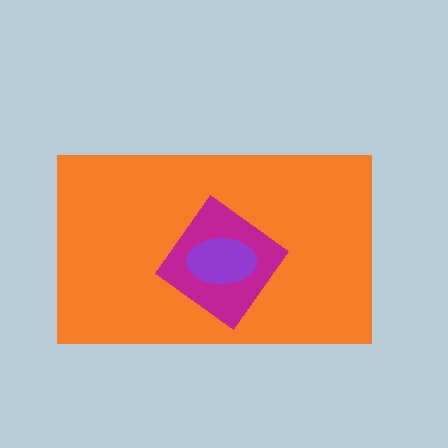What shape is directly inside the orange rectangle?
The magenta diamond.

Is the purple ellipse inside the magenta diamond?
Yes.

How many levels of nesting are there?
3.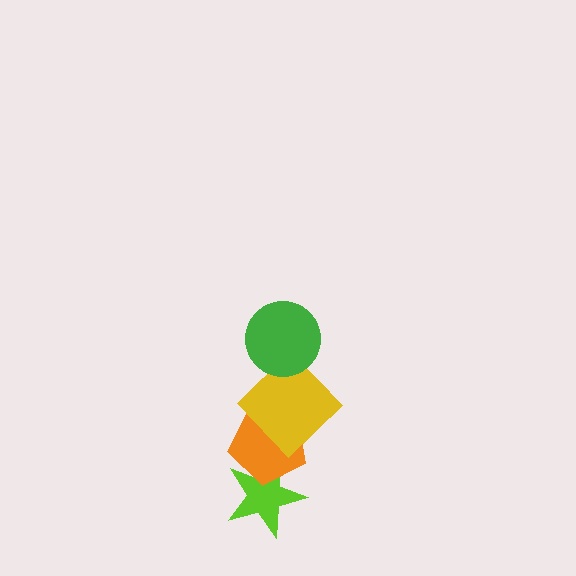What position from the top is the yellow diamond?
The yellow diamond is 2nd from the top.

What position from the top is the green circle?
The green circle is 1st from the top.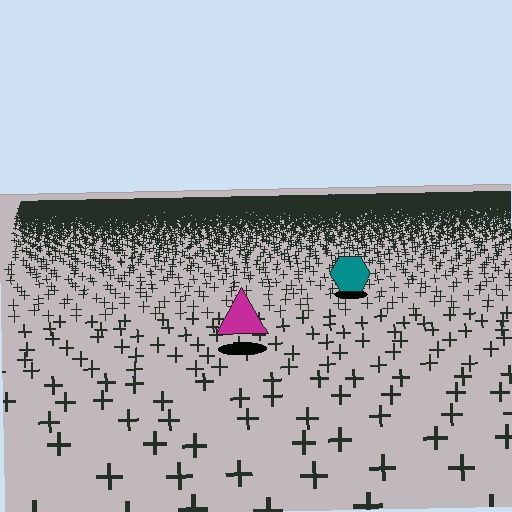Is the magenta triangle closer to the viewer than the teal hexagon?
Yes. The magenta triangle is closer — you can tell from the texture gradient: the ground texture is coarser near it.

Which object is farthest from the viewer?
The teal hexagon is farthest from the viewer. It appears smaller and the ground texture around it is denser.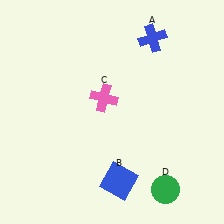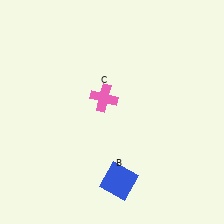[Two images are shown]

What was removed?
The blue cross (A), the green circle (D) were removed in Image 2.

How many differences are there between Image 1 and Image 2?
There are 2 differences between the two images.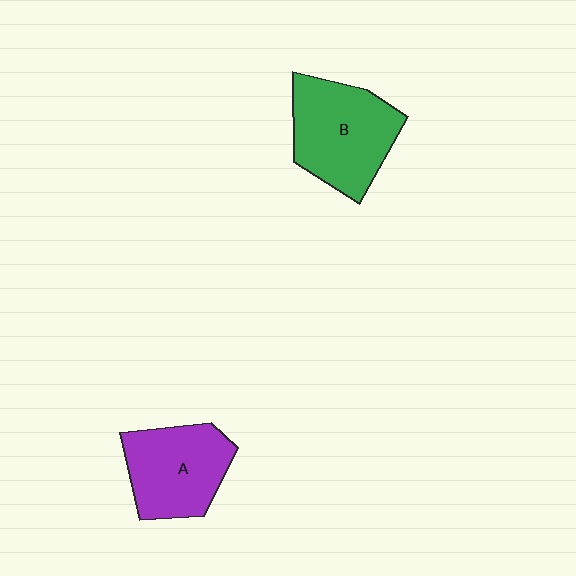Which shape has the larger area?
Shape B (green).